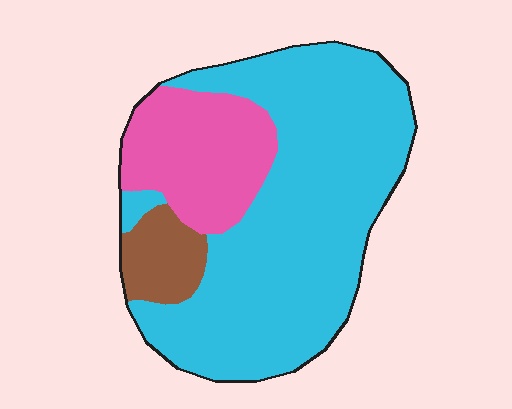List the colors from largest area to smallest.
From largest to smallest: cyan, pink, brown.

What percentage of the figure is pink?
Pink takes up between a sixth and a third of the figure.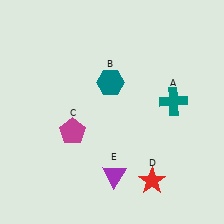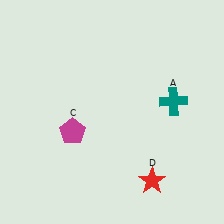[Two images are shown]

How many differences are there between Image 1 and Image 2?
There are 2 differences between the two images.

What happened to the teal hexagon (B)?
The teal hexagon (B) was removed in Image 2. It was in the top-left area of Image 1.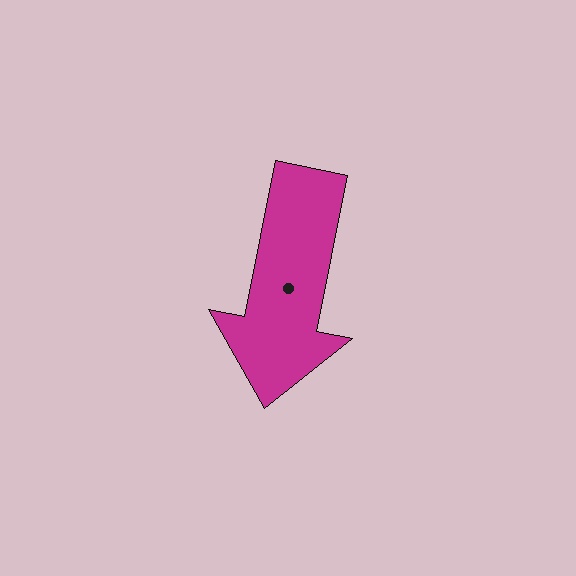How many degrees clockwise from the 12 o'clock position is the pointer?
Approximately 191 degrees.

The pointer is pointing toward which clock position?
Roughly 6 o'clock.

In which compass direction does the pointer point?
South.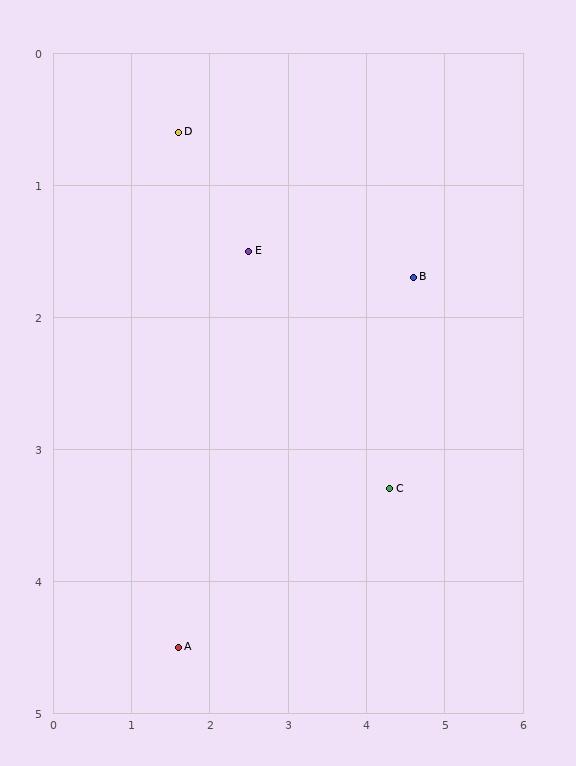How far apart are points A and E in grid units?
Points A and E are about 3.1 grid units apart.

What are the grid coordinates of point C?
Point C is at approximately (4.3, 3.3).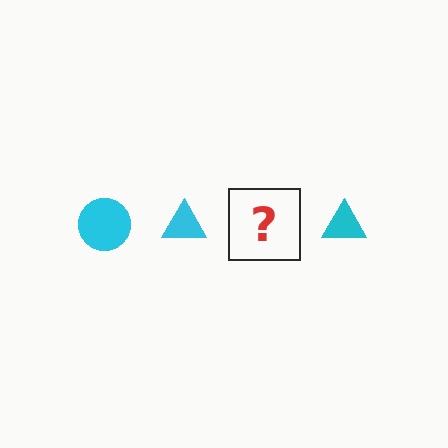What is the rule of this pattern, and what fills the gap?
The rule is that the pattern cycles through circle, triangle shapes in cyan. The gap should be filled with a cyan circle.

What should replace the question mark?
The question mark should be replaced with a cyan circle.